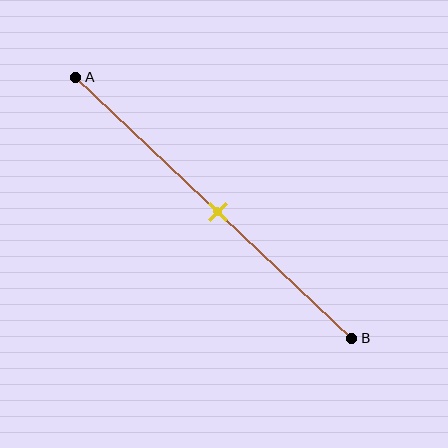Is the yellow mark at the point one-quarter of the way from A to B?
No, the mark is at about 50% from A, not at the 25% one-quarter point.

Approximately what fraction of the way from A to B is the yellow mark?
The yellow mark is approximately 50% of the way from A to B.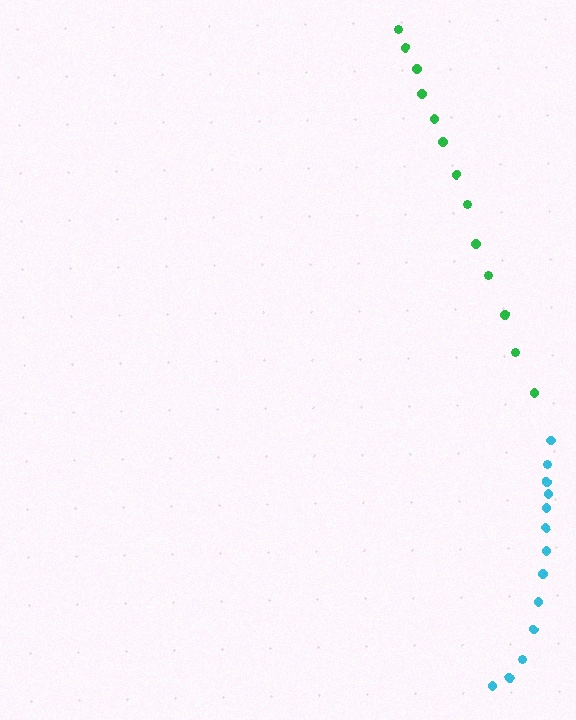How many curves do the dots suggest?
There are 2 distinct paths.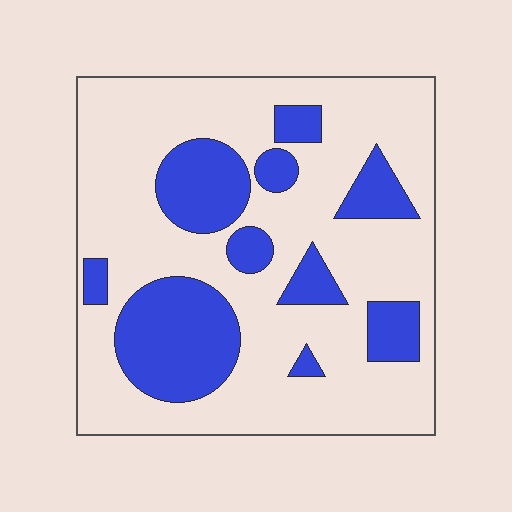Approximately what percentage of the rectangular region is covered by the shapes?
Approximately 30%.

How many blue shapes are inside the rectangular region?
10.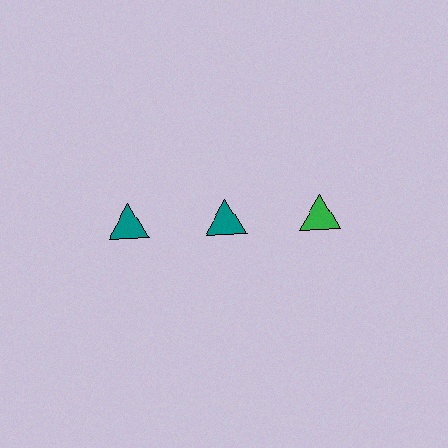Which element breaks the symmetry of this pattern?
The green triangle in the top row, center column breaks the symmetry. All other shapes are teal triangles.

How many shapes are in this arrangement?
There are 3 shapes arranged in a grid pattern.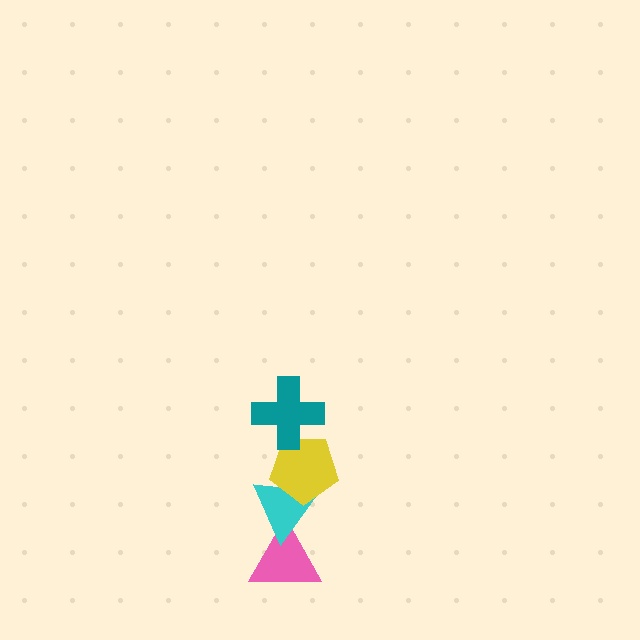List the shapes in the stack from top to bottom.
From top to bottom: the teal cross, the yellow pentagon, the cyan triangle, the pink triangle.